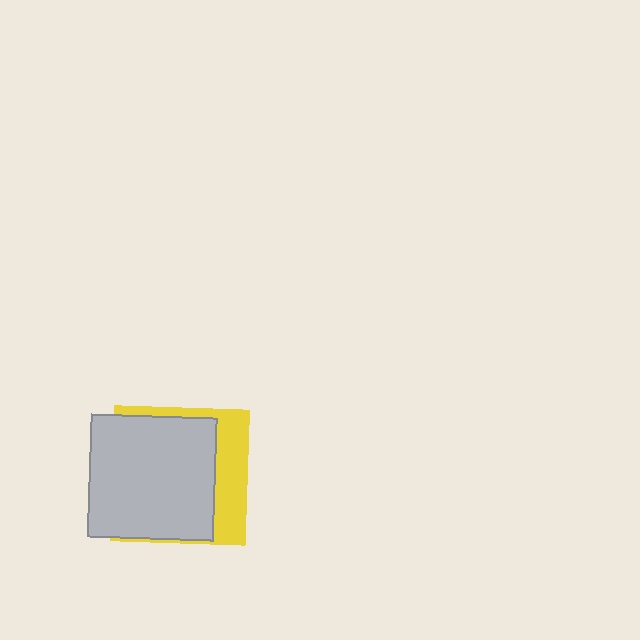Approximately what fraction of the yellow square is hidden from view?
Roughly 70% of the yellow square is hidden behind the light gray rectangle.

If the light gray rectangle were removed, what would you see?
You would see the complete yellow square.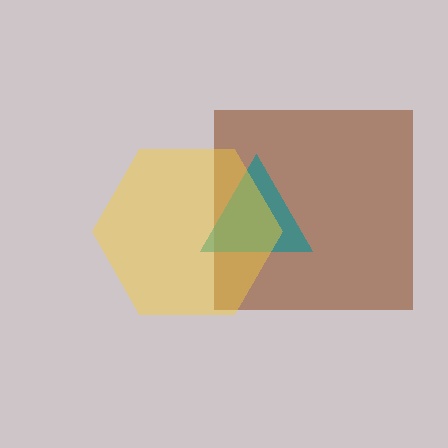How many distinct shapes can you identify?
There are 3 distinct shapes: a brown square, a teal triangle, a yellow hexagon.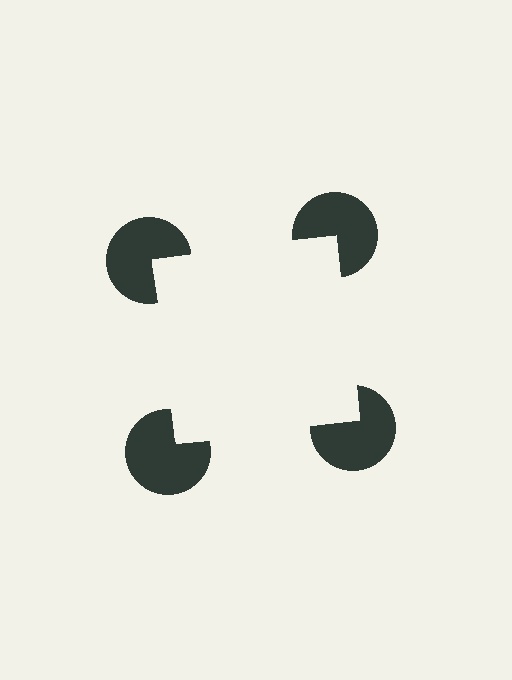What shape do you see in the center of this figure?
An illusory square — its edges are inferred from the aligned wedge cuts in the pac-man discs, not physically drawn.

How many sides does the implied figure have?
4 sides.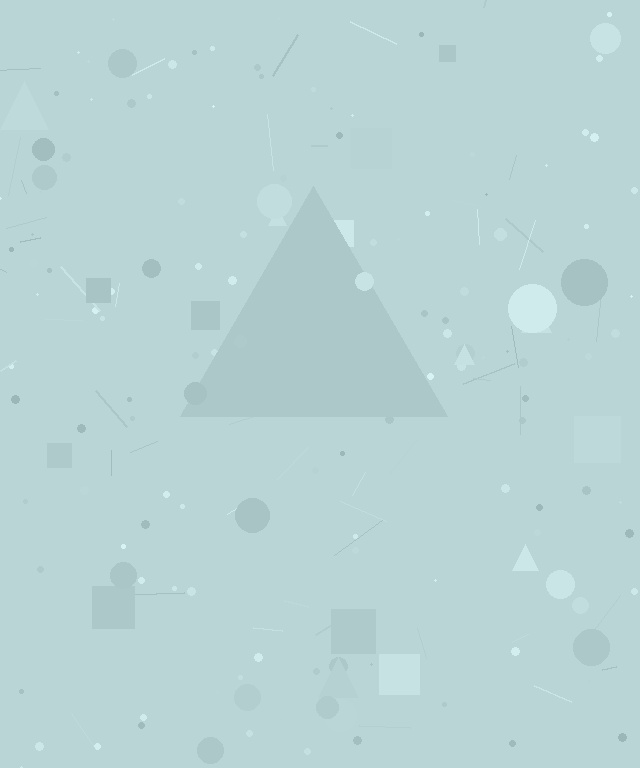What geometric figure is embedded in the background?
A triangle is embedded in the background.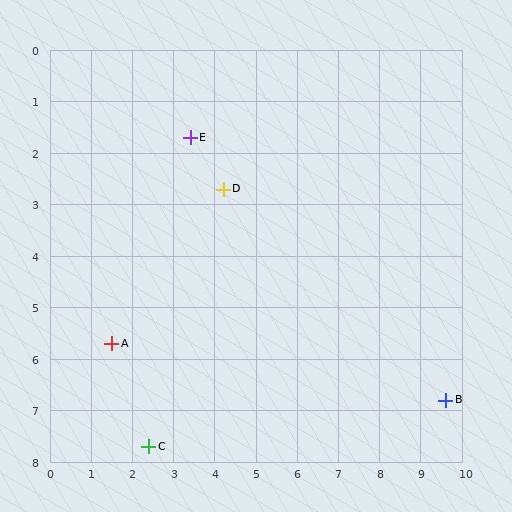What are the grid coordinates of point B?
Point B is at approximately (9.6, 6.8).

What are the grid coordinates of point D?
Point D is at approximately (4.2, 2.7).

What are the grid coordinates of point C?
Point C is at approximately (2.4, 7.7).